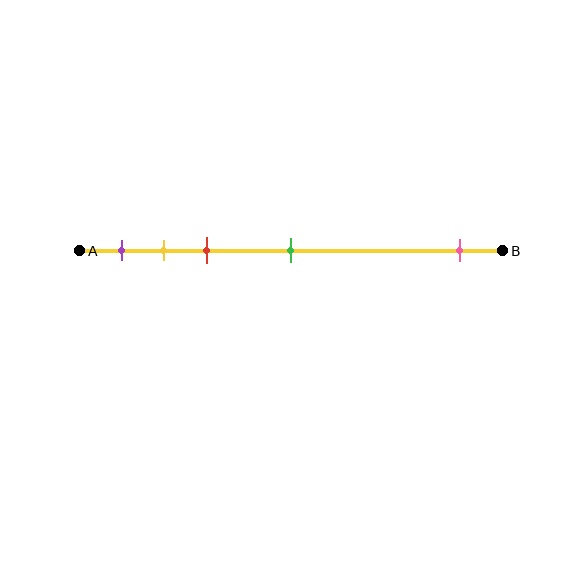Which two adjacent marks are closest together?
The yellow and red marks are the closest adjacent pair.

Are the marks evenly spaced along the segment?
No, the marks are not evenly spaced.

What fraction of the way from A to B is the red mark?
The red mark is approximately 30% (0.3) of the way from A to B.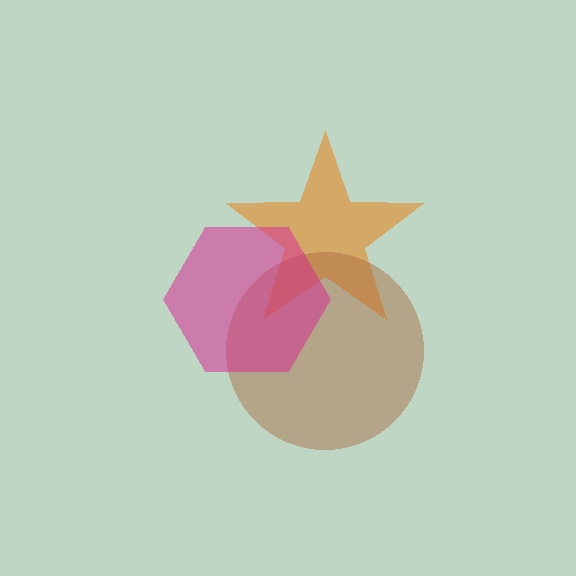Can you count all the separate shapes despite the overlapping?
Yes, there are 3 separate shapes.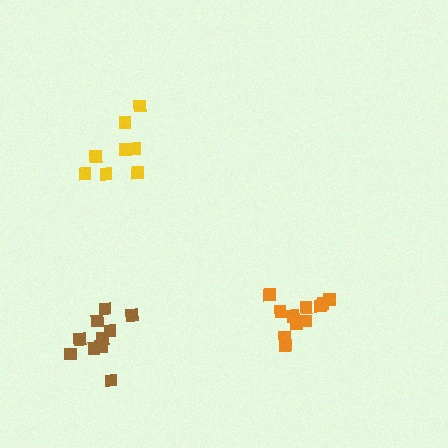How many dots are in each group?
Group 1: 11 dots, Group 2: 8 dots, Group 3: 10 dots (29 total).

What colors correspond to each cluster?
The clusters are colored: orange, yellow, brown.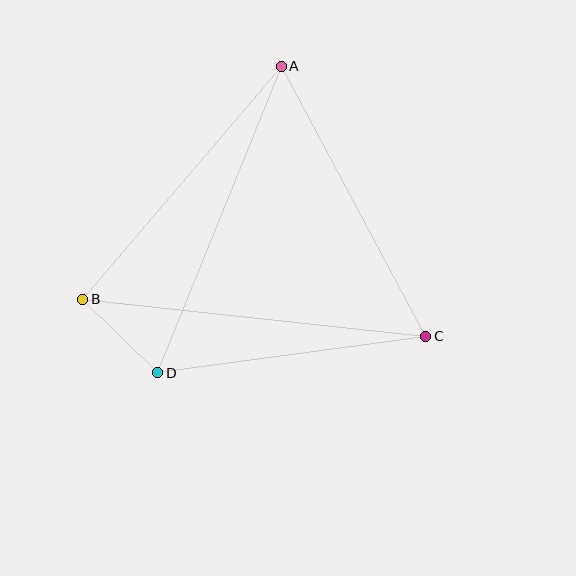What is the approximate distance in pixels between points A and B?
The distance between A and B is approximately 306 pixels.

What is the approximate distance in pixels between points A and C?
The distance between A and C is approximately 306 pixels.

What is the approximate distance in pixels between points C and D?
The distance between C and D is approximately 271 pixels.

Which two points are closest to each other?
Points B and D are closest to each other.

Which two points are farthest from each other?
Points B and C are farthest from each other.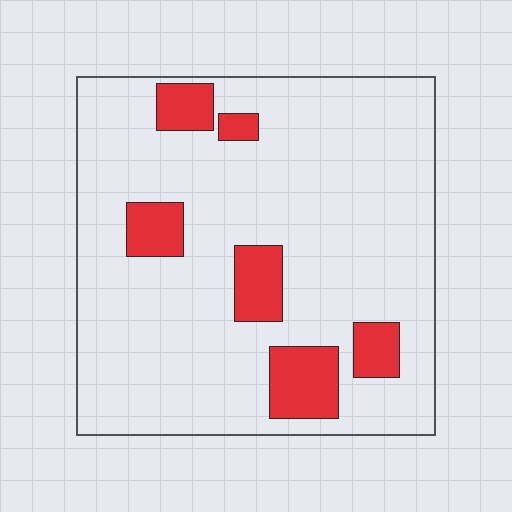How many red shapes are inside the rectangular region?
6.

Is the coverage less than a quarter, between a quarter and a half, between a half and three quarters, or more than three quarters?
Less than a quarter.